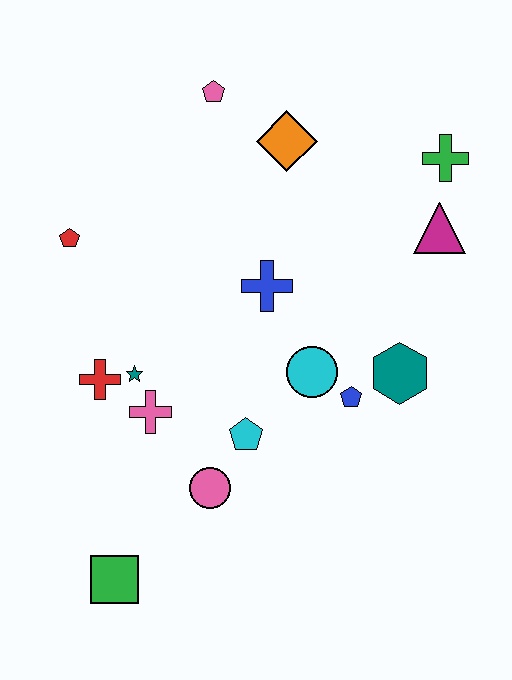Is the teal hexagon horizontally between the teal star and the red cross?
No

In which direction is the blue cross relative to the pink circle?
The blue cross is above the pink circle.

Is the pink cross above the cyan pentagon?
Yes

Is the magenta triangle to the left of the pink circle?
No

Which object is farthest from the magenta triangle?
The green square is farthest from the magenta triangle.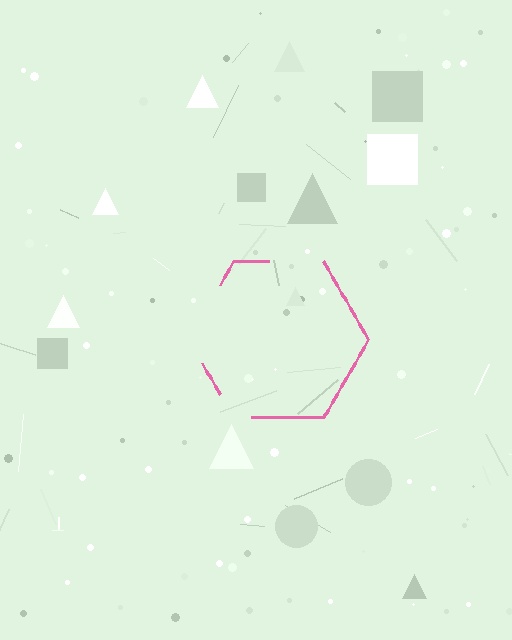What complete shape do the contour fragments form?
The contour fragments form a hexagon.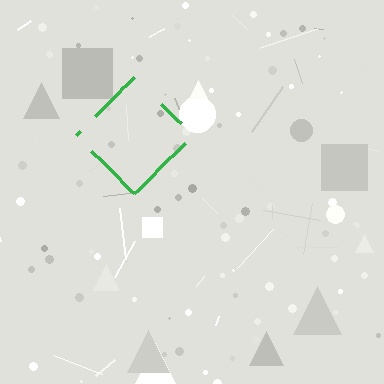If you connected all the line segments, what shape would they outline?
They would outline a diamond.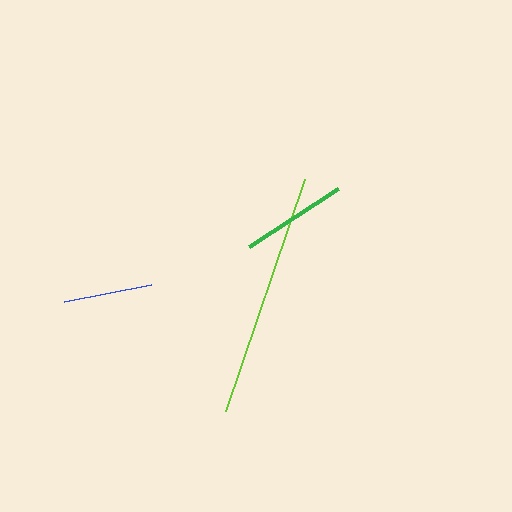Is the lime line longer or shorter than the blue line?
The lime line is longer than the blue line.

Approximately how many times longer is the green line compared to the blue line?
The green line is approximately 1.2 times the length of the blue line.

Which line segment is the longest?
The lime line is the longest at approximately 245 pixels.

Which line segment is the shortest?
The blue line is the shortest at approximately 88 pixels.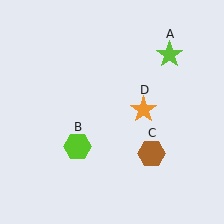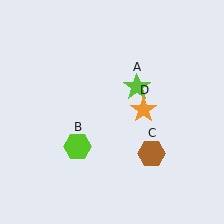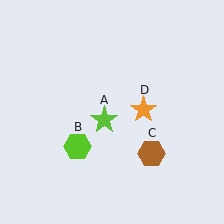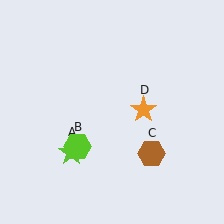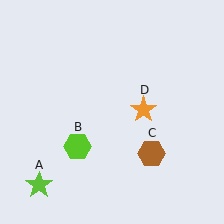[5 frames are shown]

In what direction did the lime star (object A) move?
The lime star (object A) moved down and to the left.